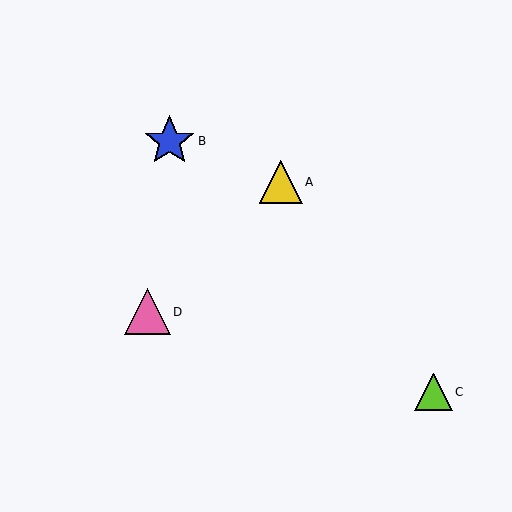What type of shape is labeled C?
Shape C is a lime triangle.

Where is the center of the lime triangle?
The center of the lime triangle is at (434, 392).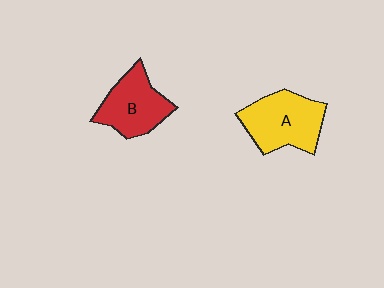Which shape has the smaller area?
Shape B (red).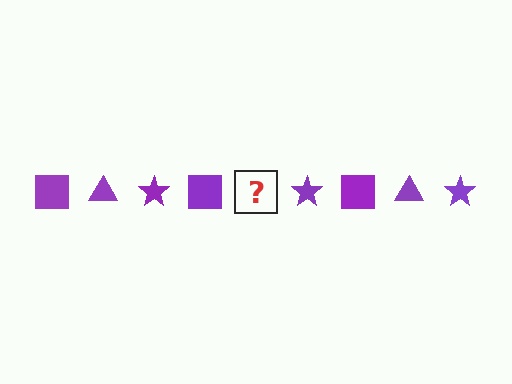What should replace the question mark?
The question mark should be replaced with a purple triangle.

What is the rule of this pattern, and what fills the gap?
The rule is that the pattern cycles through square, triangle, star shapes in purple. The gap should be filled with a purple triangle.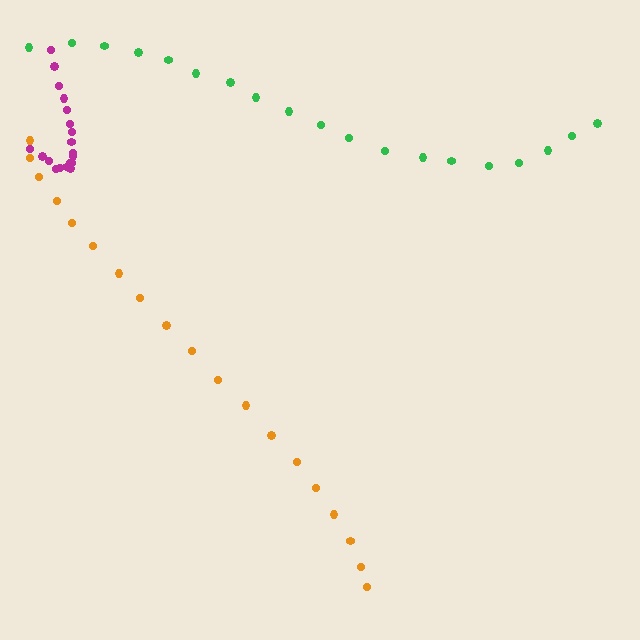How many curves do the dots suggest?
There are 3 distinct paths.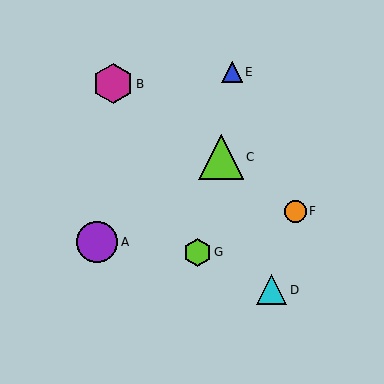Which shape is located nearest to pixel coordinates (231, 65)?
The blue triangle (labeled E) at (232, 72) is nearest to that location.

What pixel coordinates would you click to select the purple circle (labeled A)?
Click at (97, 242) to select the purple circle A.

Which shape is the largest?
The lime triangle (labeled C) is the largest.